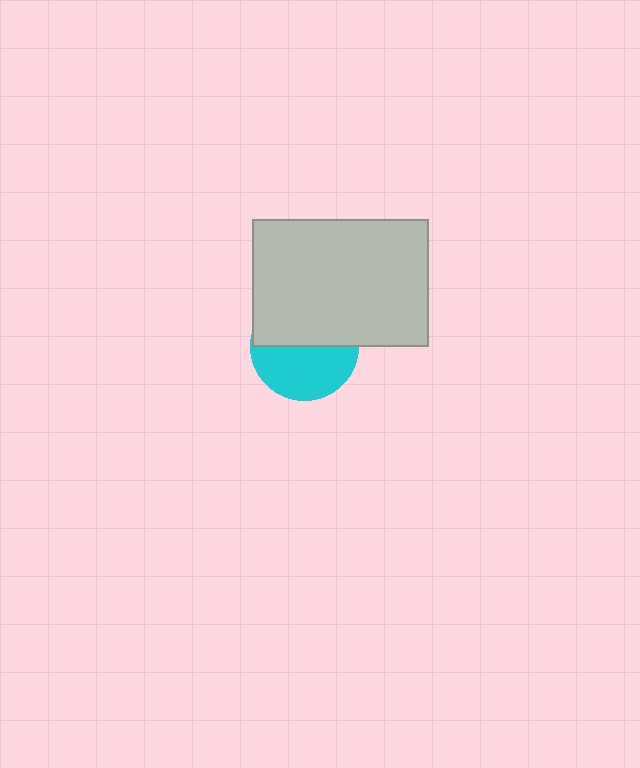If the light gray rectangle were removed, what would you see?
You would see the complete cyan circle.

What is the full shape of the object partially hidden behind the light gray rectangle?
The partially hidden object is a cyan circle.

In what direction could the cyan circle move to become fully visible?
The cyan circle could move down. That would shift it out from behind the light gray rectangle entirely.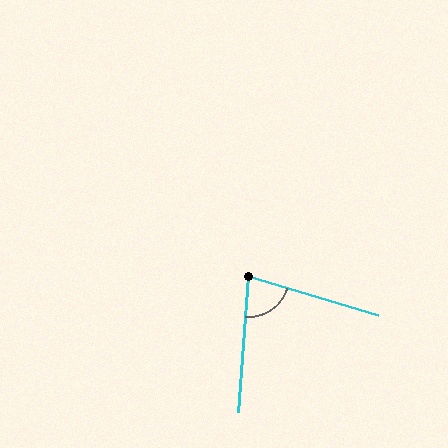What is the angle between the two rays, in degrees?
Approximately 78 degrees.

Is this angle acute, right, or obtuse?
It is acute.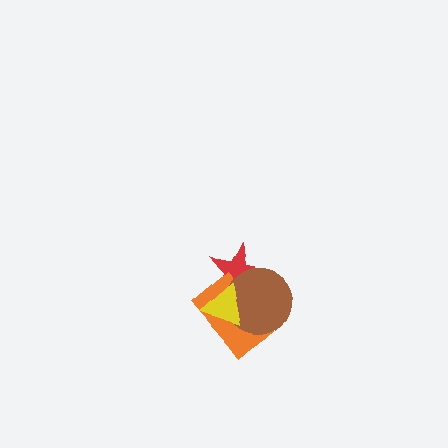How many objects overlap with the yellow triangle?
3 objects overlap with the yellow triangle.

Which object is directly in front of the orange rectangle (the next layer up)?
The brown circle is directly in front of the orange rectangle.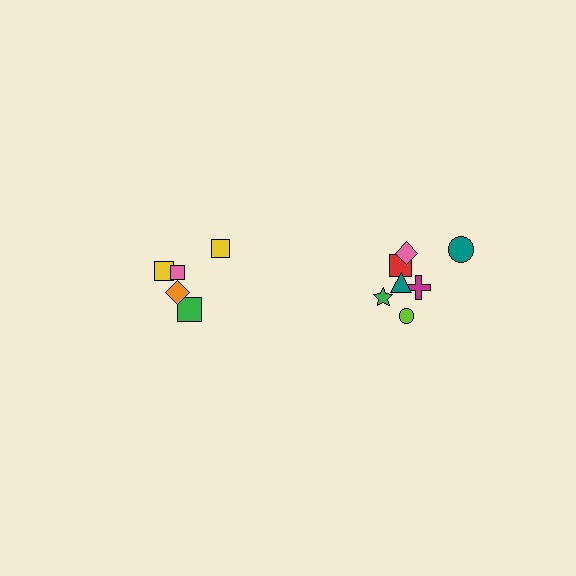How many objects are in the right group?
There are 7 objects.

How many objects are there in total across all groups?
There are 12 objects.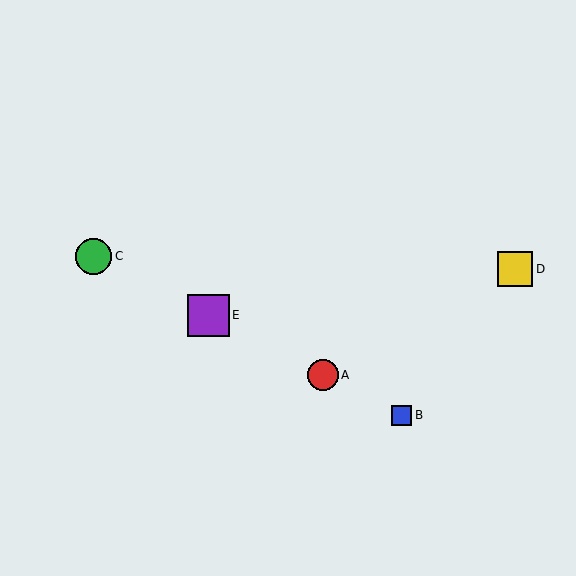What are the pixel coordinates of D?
Object D is at (515, 269).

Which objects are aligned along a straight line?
Objects A, B, C, E are aligned along a straight line.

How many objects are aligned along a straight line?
4 objects (A, B, C, E) are aligned along a straight line.